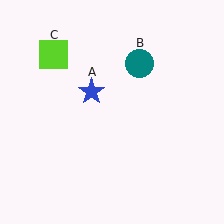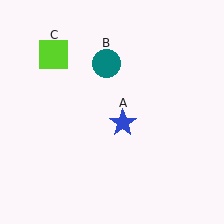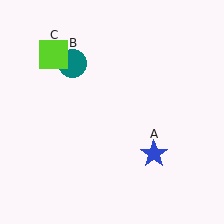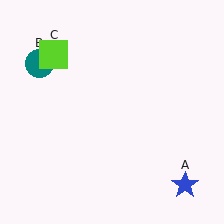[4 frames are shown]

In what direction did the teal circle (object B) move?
The teal circle (object B) moved left.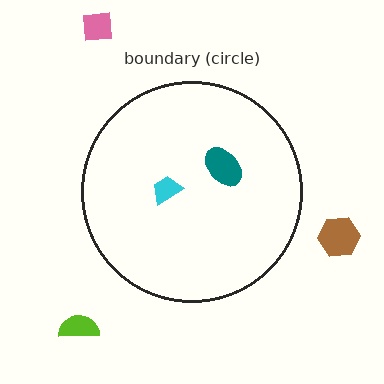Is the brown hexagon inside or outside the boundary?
Outside.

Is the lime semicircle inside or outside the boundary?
Outside.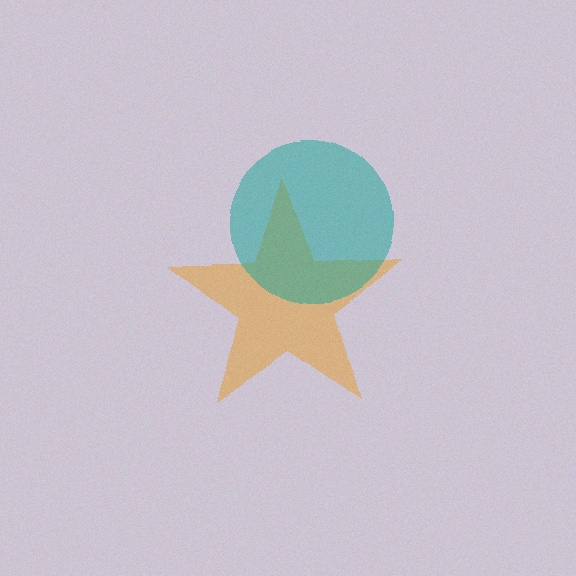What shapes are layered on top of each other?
The layered shapes are: an orange star, a teal circle.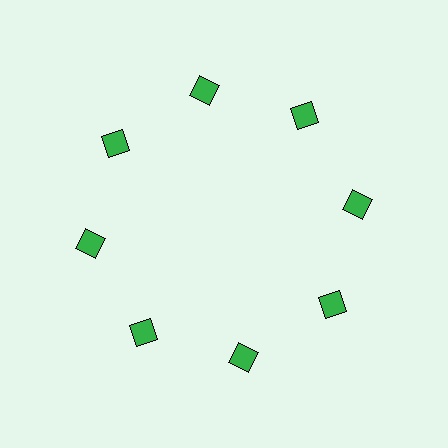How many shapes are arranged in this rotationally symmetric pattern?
There are 8 shapes, arranged in 8 groups of 1.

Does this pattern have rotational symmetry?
Yes, this pattern has 8-fold rotational symmetry. It looks the same after rotating 45 degrees around the center.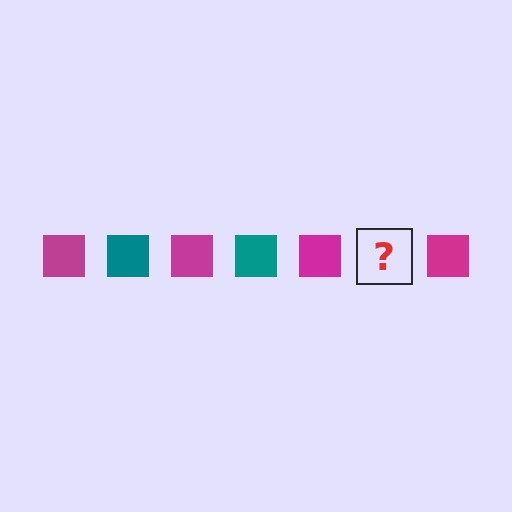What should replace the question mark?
The question mark should be replaced with a teal square.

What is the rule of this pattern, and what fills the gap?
The rule is that the pattern cycles through magenta, teal squares. The gap should be filled with a teal square.